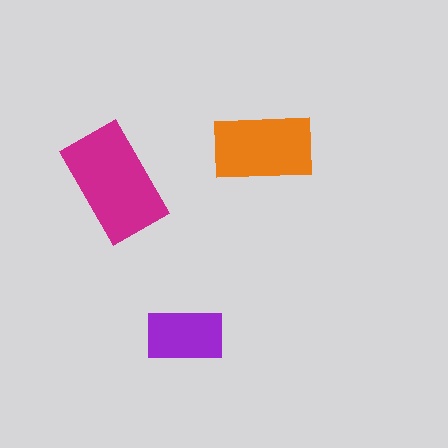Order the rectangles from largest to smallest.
the magenta one, the orange one, the purple one.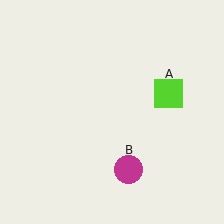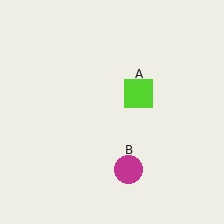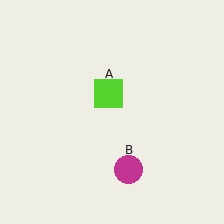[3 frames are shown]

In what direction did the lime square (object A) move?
The lime square (object A) moved left.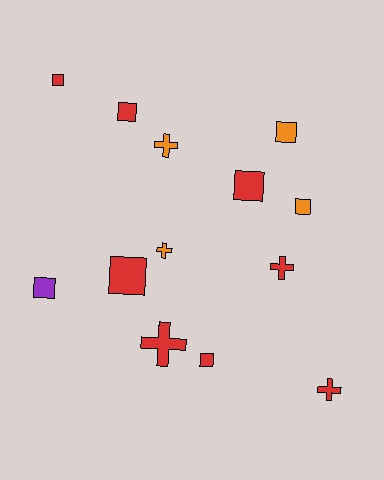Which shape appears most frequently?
Square, with 8 objects.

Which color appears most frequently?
Red, with 8 objects.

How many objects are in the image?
There are 13 objects.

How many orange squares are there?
There are 2 orange squares.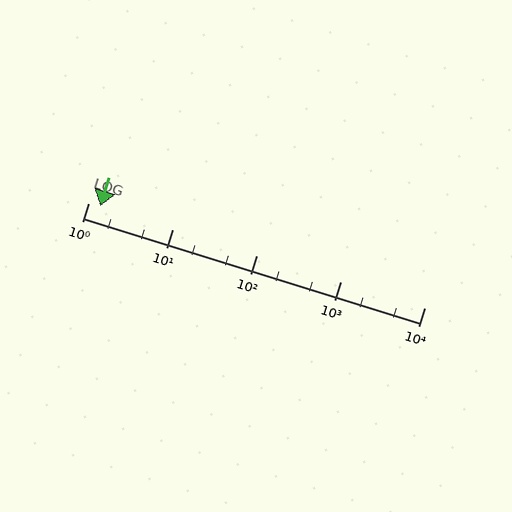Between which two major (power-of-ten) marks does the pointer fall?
The pointer is between 1 and 10.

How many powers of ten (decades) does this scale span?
The scale spans 4 decades, from 1 to 10000.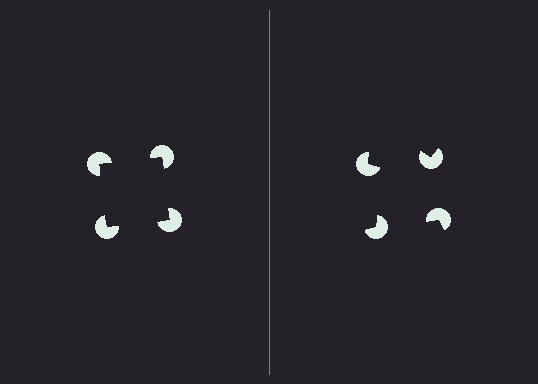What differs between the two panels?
The pac-man discs are positioned identically on both sides; only the wedge orientations differ. On the left they align to a square; on the right they are misaligned.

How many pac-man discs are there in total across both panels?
8 — 4 on each side.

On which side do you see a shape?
An illusory square appears on the left side. On the right side the wedge cuts are rotated, so no coherent shape forms.